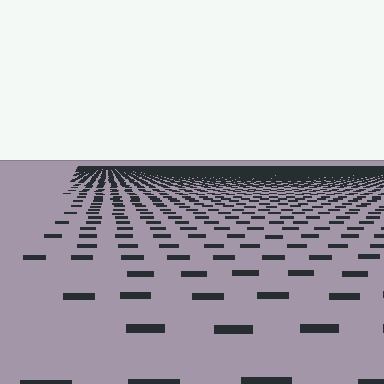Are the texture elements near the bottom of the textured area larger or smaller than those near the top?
Larger. Near the bottom, elements are closer to the viewer and appear at a bigger on-screen size.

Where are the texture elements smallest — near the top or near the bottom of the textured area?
Near the top.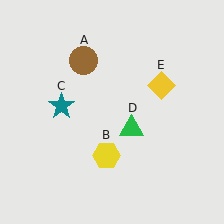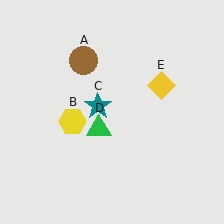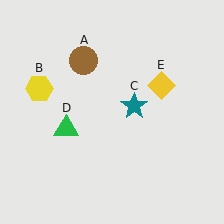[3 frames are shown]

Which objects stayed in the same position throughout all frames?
Brown circle (object A) and yellow diamond (object E) remained stationary.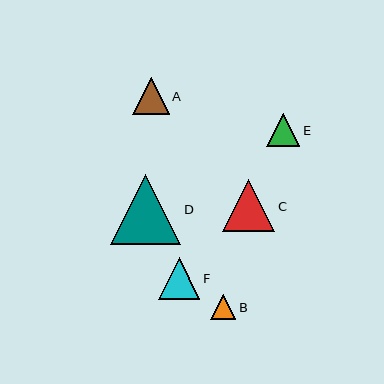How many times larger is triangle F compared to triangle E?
Triangle F is approximately 1.2 times the size of triangle E.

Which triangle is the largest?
Triangle D is the largest with a size of approximately 70 pixels.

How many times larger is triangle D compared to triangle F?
Triangle D is approximately 1.7 times the size of triangle F.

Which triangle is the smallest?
Triangle B is the smallest with a size of approximately 25 pixels.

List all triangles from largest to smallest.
From largest to smallest: D, C, F, A, E, B.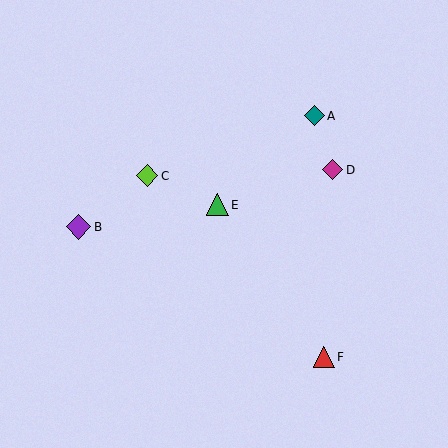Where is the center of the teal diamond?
The center of the teal diamond is at (314, 116).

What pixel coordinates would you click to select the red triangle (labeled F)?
Click at (324, 357) to select the red triangle F.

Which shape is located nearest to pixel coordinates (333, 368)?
The red triangle (labeled F) at (324, 357) is nearest to that location.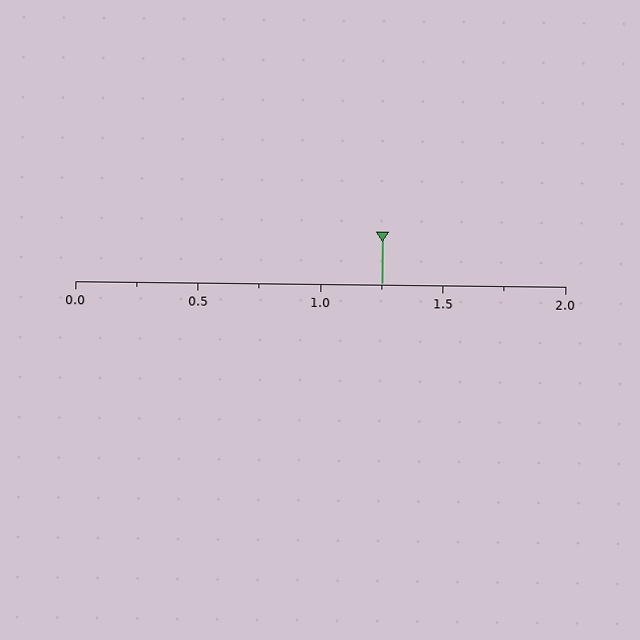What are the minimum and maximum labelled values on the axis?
The axis runs from 0.0 to 2.0.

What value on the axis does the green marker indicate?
The marker indicates approximately 1.25.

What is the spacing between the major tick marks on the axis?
The major ticks are spaced 0.5 apart.